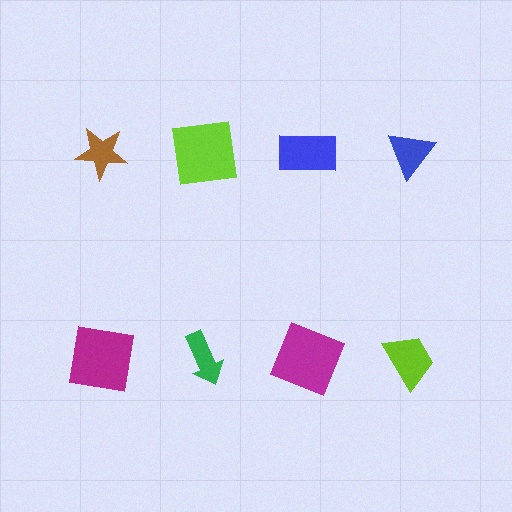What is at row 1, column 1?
A brown star.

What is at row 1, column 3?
A blue rectangle.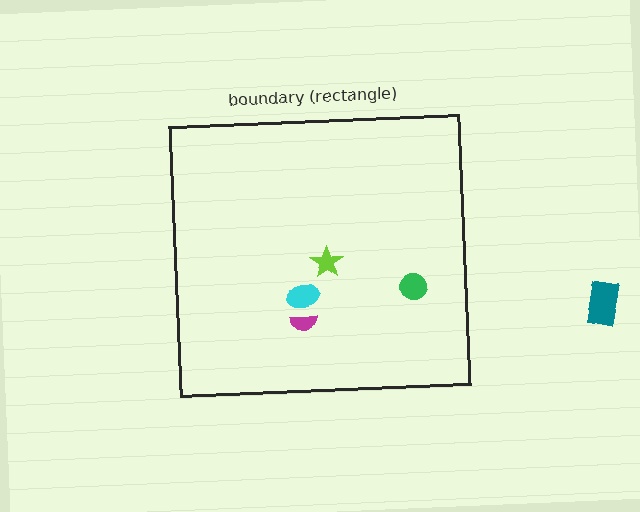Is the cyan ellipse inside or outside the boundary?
Inside.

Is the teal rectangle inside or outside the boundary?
Outside.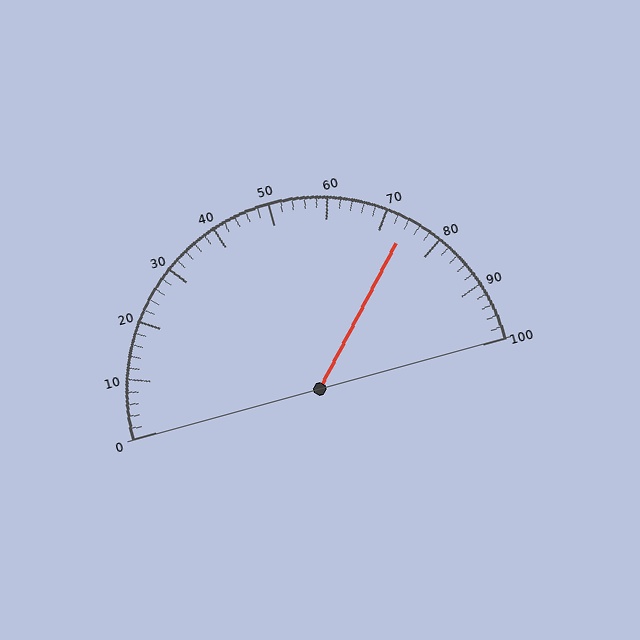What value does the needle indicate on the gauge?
The needle indicates approximately 74.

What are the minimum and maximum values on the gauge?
The gauge ranges from 0 to 100.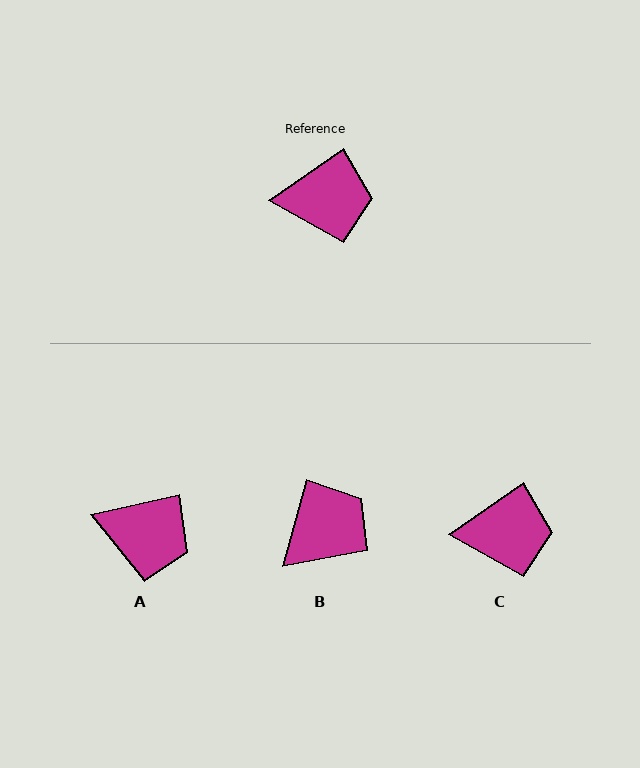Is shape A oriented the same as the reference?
No, it is off by about 22 degrees.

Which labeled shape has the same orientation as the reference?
C.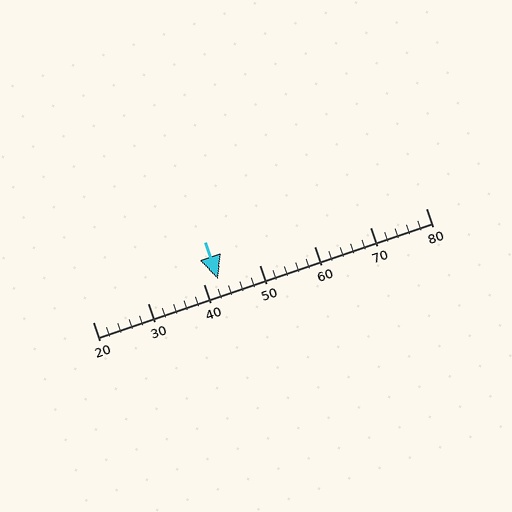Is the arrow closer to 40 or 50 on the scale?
The arrow is closer to 40.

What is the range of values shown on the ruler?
The ruler shows values from 20 to 80.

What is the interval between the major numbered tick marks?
The major tick marks are spaced 10 units apart.